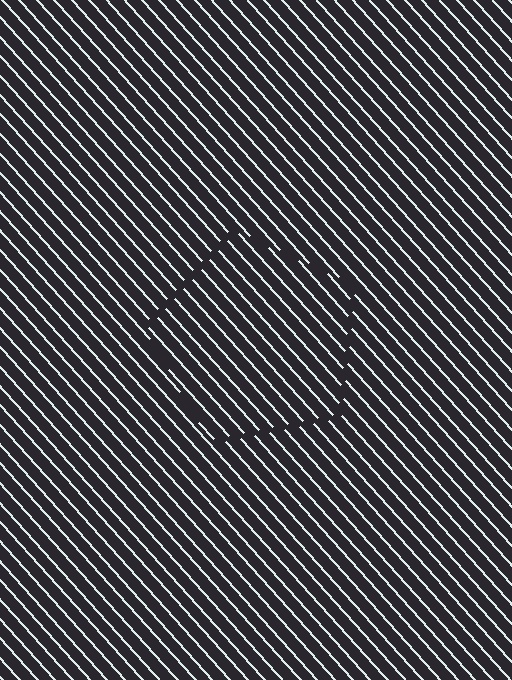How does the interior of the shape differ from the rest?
The interior of the shape contains the same grating, shifted by half a period — the contour is defined by the phase discontinuity where line-ends from the inner and outer gratings abut.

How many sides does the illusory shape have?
5 sides — the line-ends trace a pentagon.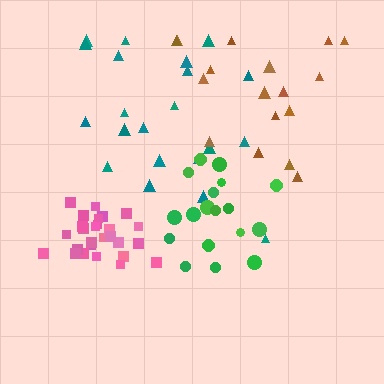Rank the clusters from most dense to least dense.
pink, green, teal, brown.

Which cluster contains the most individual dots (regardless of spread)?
Pink (29).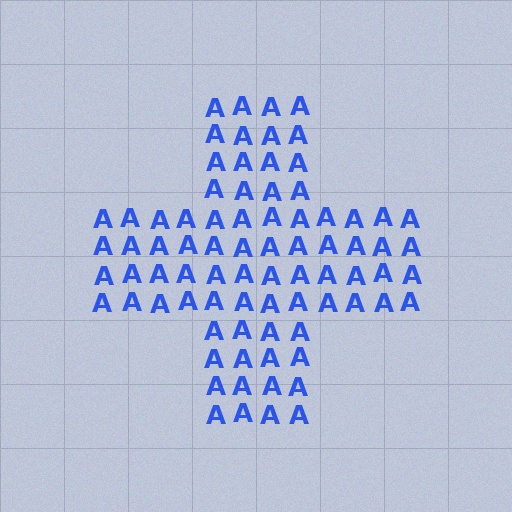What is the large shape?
The large shape is a cross.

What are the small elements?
The small elements are letter A's.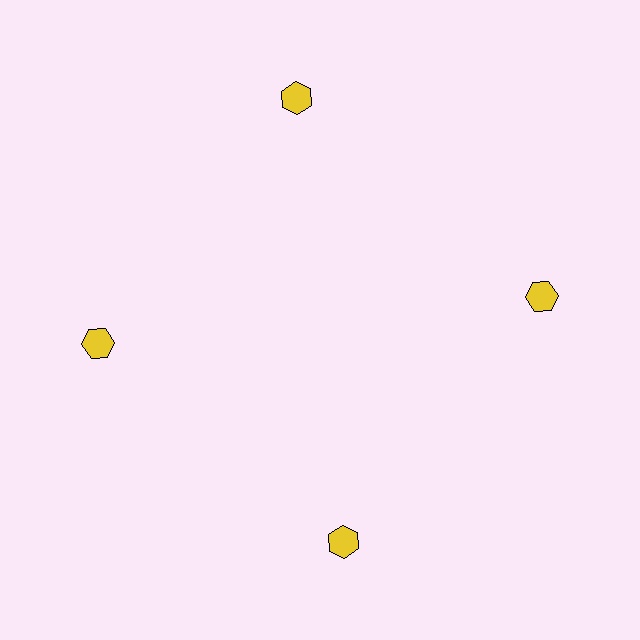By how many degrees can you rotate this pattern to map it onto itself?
The pattern maps onto itself every 90 degrees of rotation.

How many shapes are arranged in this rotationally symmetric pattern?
There are 4 shapes, arranged in 4 groups of 1.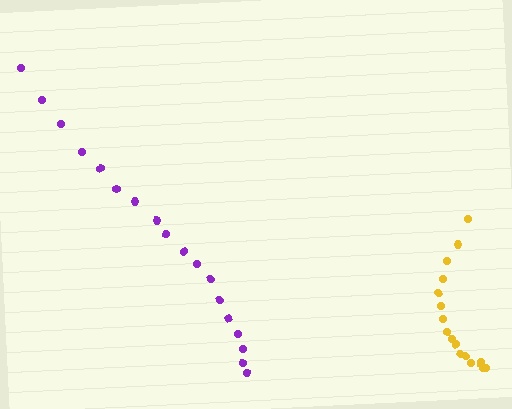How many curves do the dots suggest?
There are 2 distinct paths.